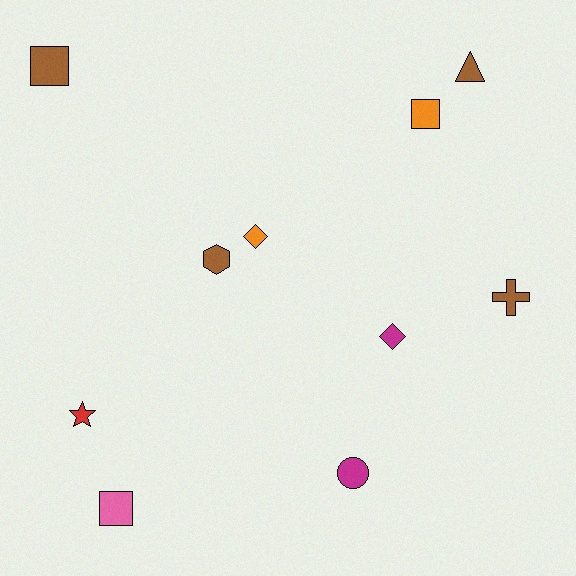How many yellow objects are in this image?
There are no yellow objects.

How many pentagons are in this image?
There are no pentagons.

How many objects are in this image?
There are 10 objects.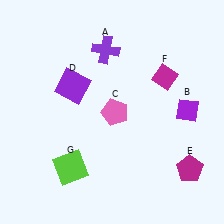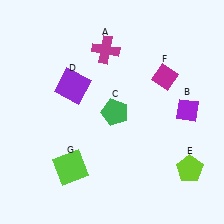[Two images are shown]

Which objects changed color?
A changed from purple to magenta. C changed from pink to green. E changed from magenta to lime.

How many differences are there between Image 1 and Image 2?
There are 3 differences between the two images.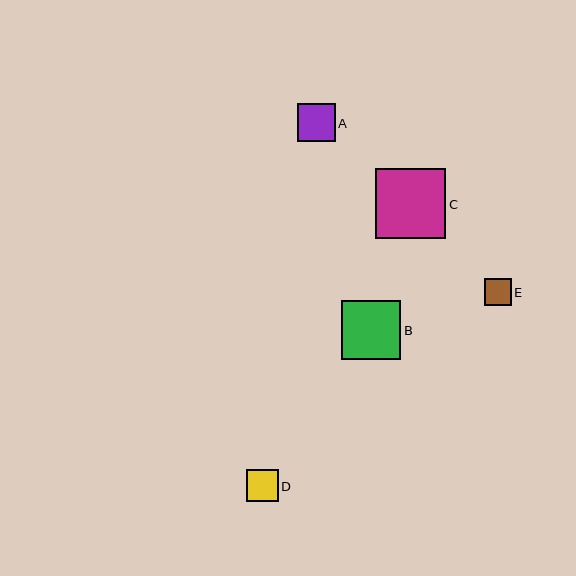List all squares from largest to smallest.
From largest to smallest: C, B, A, D, E.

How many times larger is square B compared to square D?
Square B is approximately 1.9 times the size of square D.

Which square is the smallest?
Square E is the smallest with a size of approximately 27 pixels.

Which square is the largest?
Square C is the largest with a size of approximately 70 pixels.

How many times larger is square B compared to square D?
Square B is approximately 1.9 times the size of square D.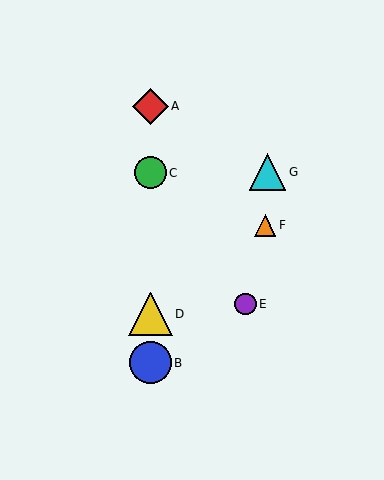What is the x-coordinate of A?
Object A is at x≈151.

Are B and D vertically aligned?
Yes, both are at x≈151.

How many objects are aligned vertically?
4 objects (A, B, C, D) are aligned vertically.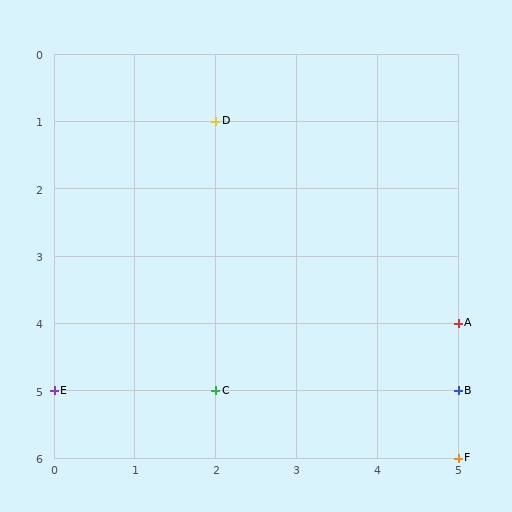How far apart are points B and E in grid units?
Points B and E are 5 columns apart.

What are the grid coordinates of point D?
Point D is at grid coordinates (2, 1).